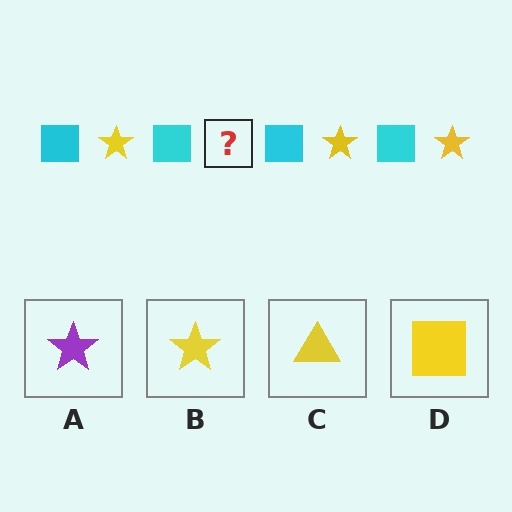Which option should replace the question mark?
Option B.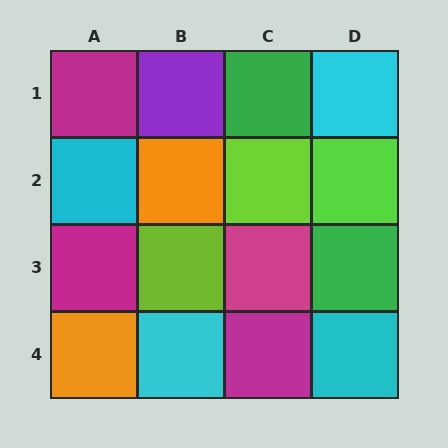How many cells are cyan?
4 cells are cyan.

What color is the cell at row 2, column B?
Orange.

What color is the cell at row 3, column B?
Lime.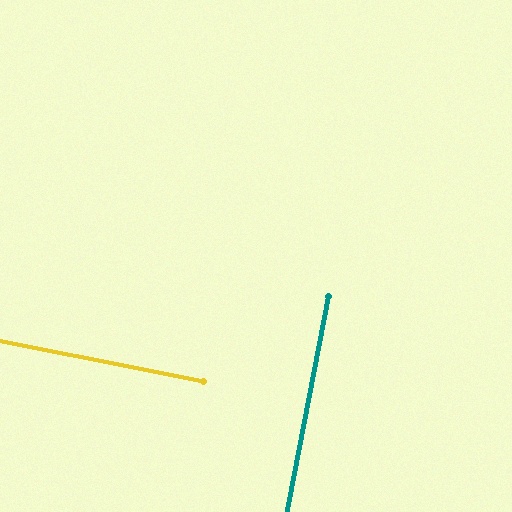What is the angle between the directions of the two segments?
Approximately 90 degrees.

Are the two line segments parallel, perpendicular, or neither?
Perpendicular — they meet at approximately 90°.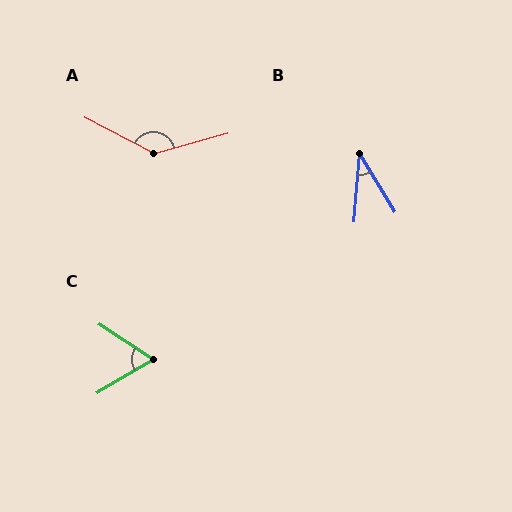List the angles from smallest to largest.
B (36°), C (64°), A (137°).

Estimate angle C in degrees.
Approximately 64 degrees.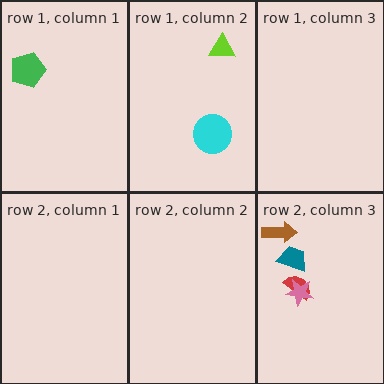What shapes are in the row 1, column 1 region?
The green pentagon.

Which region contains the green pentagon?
The row 1, column 1 region.